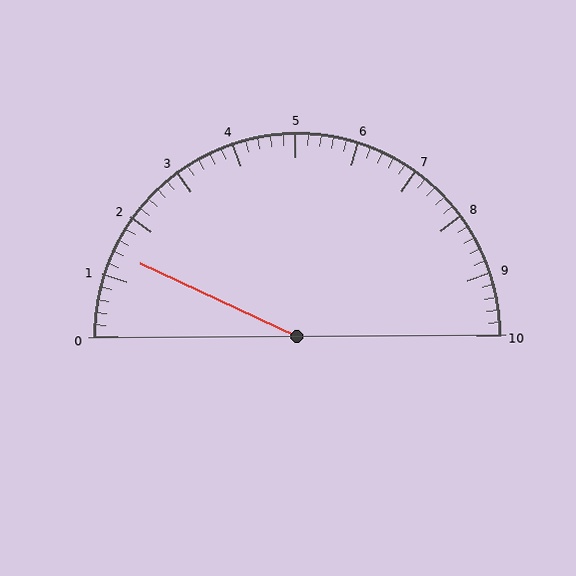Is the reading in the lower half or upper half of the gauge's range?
The reading is in the lower half of the range (0 to 10).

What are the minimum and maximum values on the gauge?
The gauge ranges from 0 to 10.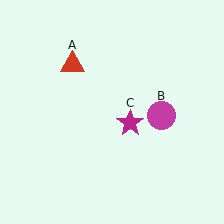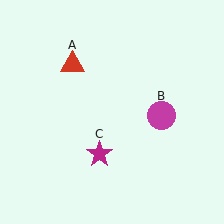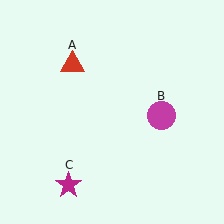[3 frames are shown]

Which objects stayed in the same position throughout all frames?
Red triangle (object A) and magenta circle (object B) remained stationary.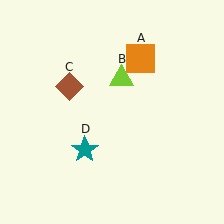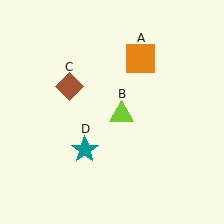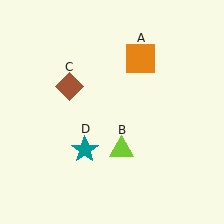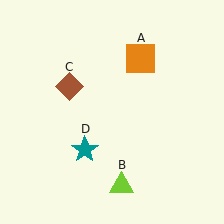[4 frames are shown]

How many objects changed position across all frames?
1 object changed position: lime triangle (object B).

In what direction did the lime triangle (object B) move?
The lime triangle (object B) moved down.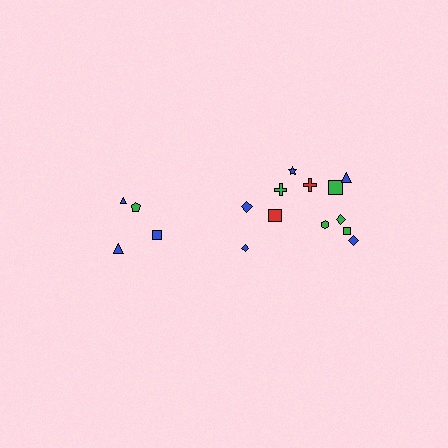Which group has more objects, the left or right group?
The right group.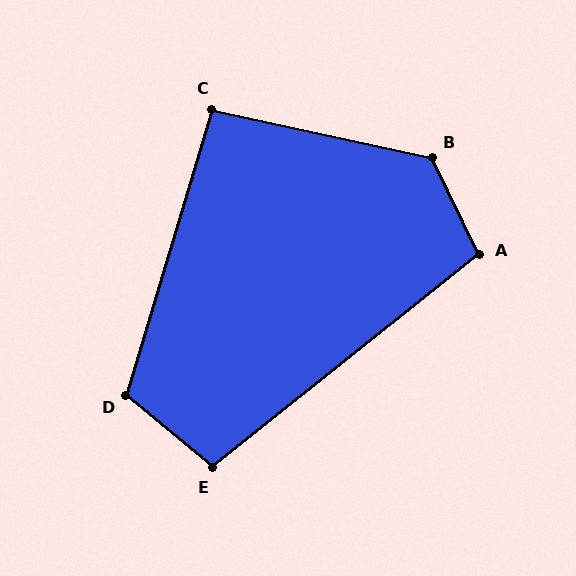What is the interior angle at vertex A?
Approximately 103 degrees (obtuse).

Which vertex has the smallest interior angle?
C, at approximately 94 degrees.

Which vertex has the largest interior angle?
B, at approximately 128 degrees.